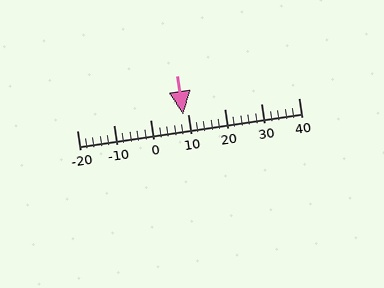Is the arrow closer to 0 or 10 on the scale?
The arrow is closer to 10.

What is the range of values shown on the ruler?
The ruler shows values from -20 to 40.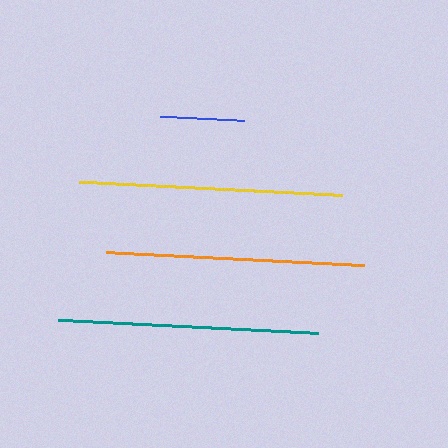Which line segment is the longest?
The yellow line is the longest at approximately 263 pixels.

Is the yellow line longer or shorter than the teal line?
The yellow line is longer than the teal line.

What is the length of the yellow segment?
The yellow segment is approximately 263 pixels long.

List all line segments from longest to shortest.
From longest to shortest: yellow, teal, orange, blue.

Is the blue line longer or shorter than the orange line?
The orange line is longer than the blue line.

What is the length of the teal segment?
The teal segment is approximately 260 pixels long.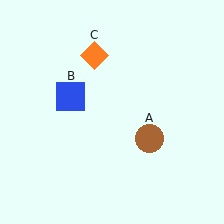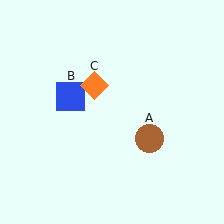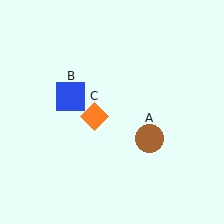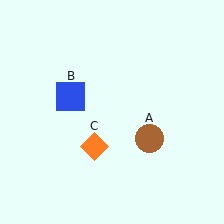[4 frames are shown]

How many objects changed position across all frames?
1 object changed position: orange diamond (object C).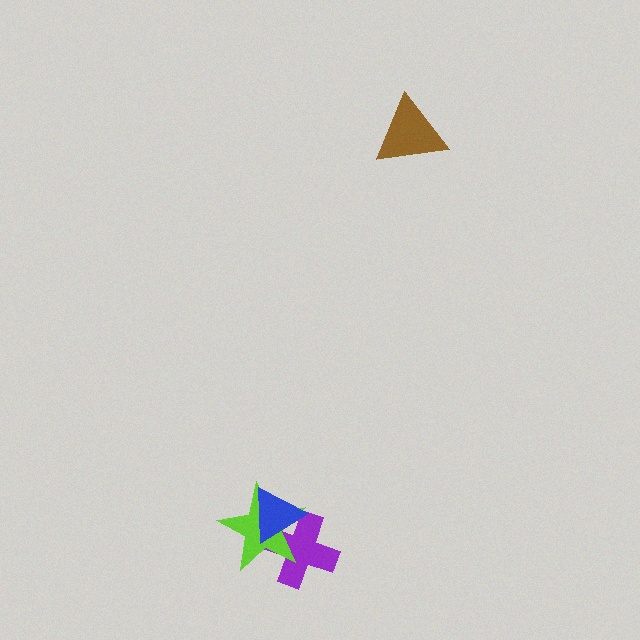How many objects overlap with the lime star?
2 objects overlap with the lime star.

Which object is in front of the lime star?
The blue triangle is in front of the lime star.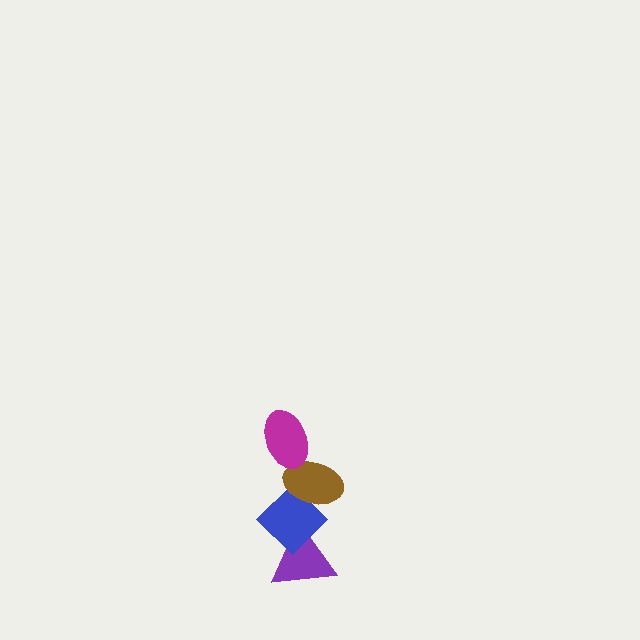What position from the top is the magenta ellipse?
The magenta ellipse is 1st from the top.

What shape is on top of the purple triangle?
The blue diamond is on top of the purple triangle.